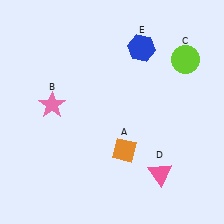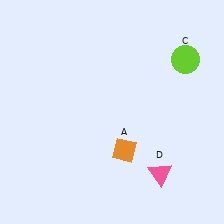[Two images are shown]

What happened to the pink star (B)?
The pink star (B) was removed in Image 2. It was in the top-left area of Image 1.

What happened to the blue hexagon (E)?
The blue hexagon (E) was removed in Image 2. It was in the top-right area of Image 1.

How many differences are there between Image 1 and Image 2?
There are 2 differences between the two images.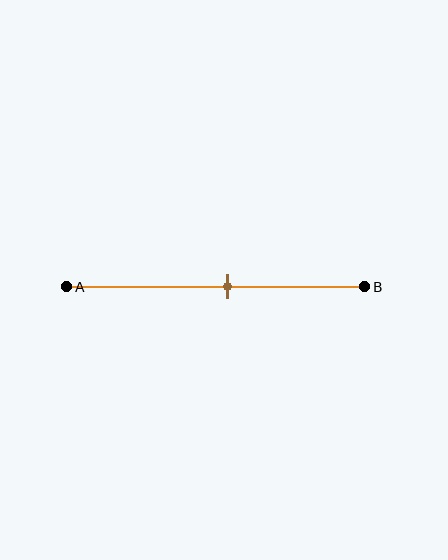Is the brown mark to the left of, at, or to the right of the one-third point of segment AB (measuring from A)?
The brown mark is to the right of the one-third point of segment AB.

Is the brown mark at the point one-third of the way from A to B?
No, the mark is at about 55% from A, not at the 33% one-third point.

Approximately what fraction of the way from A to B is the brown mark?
The brown mark is approximately 55% of the way from A to B.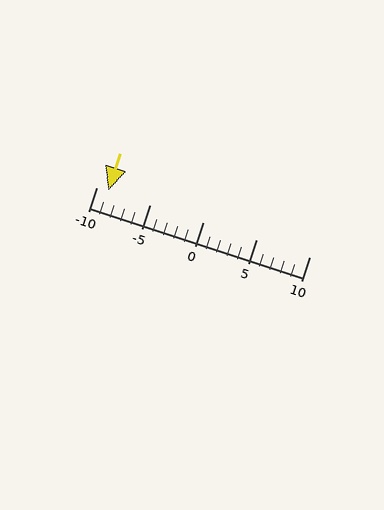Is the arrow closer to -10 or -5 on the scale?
The arrow is closer to -10.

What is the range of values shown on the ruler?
The ruler shows values from -10 to 10.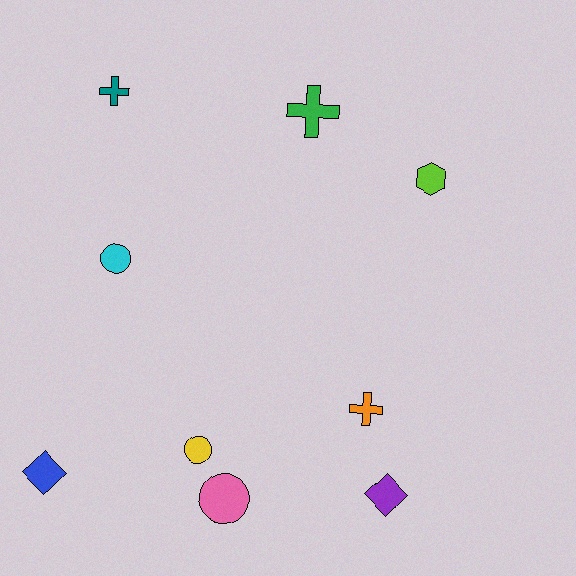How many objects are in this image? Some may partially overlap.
There are 9 objects.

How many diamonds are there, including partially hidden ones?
There are 2 diamonds.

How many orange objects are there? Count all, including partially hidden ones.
There is 1 orange object.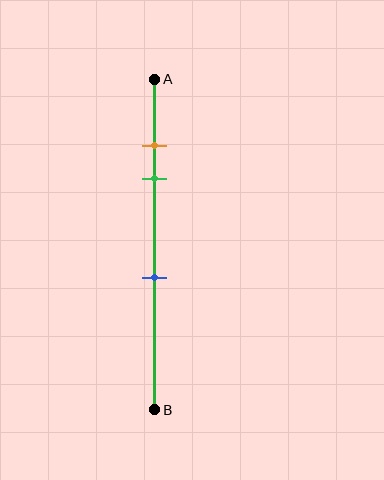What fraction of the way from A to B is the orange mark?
The orange mark is approximately 20% (0.2) of the way from A to B.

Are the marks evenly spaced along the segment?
No, the marks are not evenly spaced.